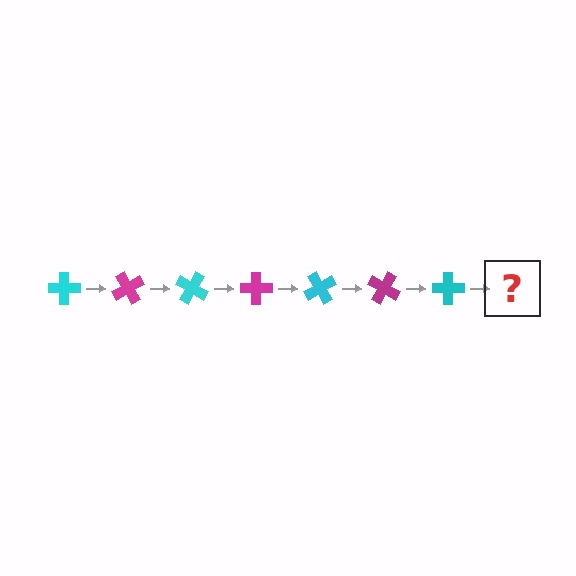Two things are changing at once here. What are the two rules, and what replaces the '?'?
The two rules are that it rotates 60 degrees each step and the color cycles through cyan and magenta. The '?' should be a magenta cross, rotated 420 degrees from the start.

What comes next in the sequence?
The next element should be a magenta cross, rotated 420 degrees from the start.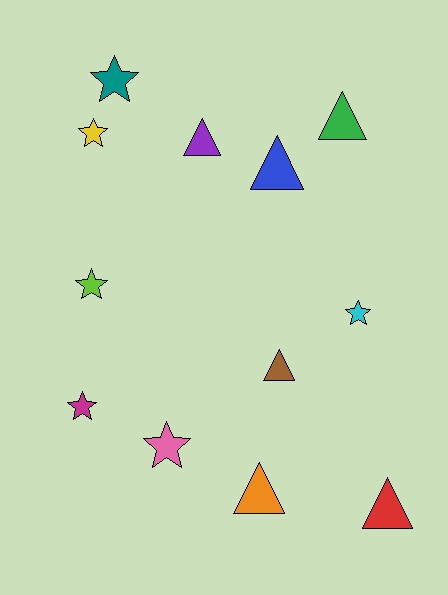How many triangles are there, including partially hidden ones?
There are 6 triangles.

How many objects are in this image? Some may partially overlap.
There are 12 objects.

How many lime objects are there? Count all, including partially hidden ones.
There is 1 lime object.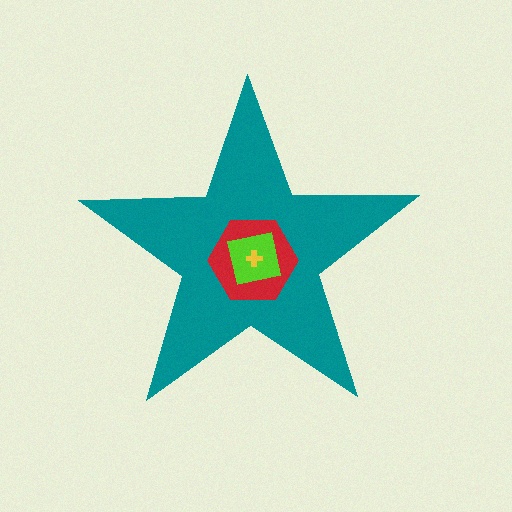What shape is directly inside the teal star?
The red hexagon.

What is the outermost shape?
The teal star.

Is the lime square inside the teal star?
Yes.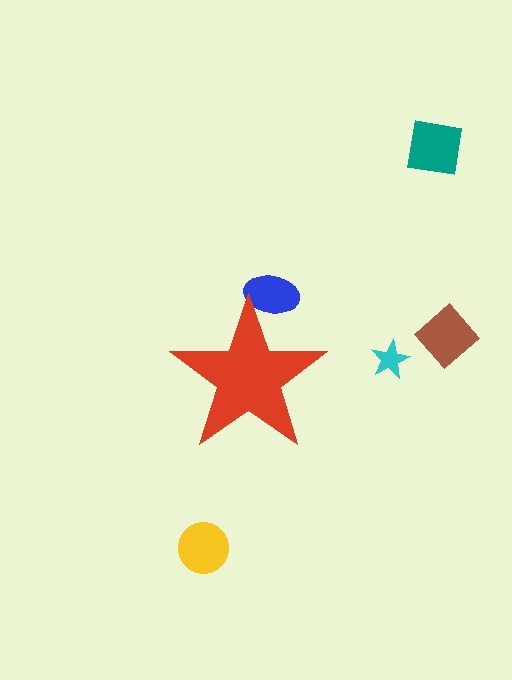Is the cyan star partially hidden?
No, the cyan star is fully visible.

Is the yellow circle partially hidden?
No, the yellow circle is fully visible.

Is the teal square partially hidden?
No, the teal square is fully visible.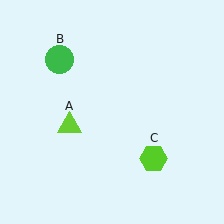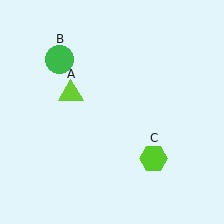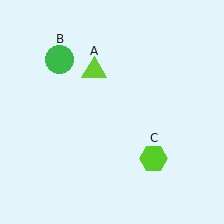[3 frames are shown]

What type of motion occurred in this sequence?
The lime triangle (object A) rotated clockwise around the center of the scene.